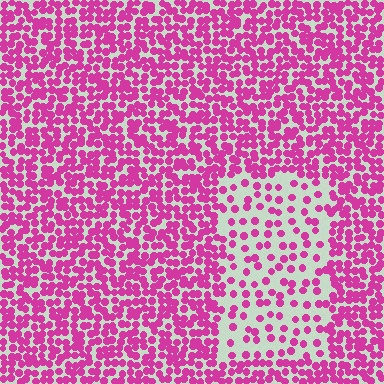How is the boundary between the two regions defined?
The boundary is defined by a change in element density (approximately 2.3x ratio). All elements are the same color, size, and shape.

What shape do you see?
I see a rectangle.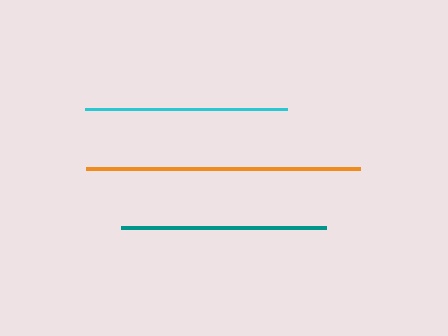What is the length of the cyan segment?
The cyan segment is approximately 202 pixels long.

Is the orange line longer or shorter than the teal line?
The orange line is longer than the teal line.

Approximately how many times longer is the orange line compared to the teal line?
The orange line is approximately 1.3 times the length of the teal line.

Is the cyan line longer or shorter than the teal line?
The teal line is longer than the cyan line.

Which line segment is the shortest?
The cyan line is the shortest at approximately 202 pixels.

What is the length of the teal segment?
The teal segment is approximately 205 pixels long.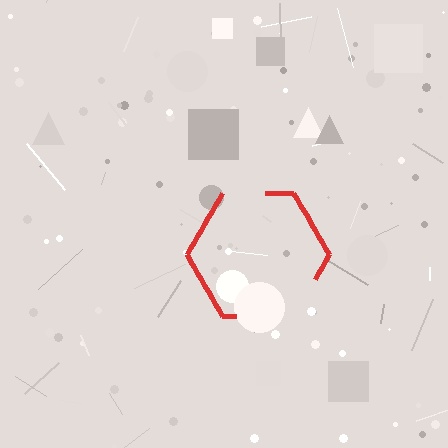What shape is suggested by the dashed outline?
The dashed outline suggests a hexagon.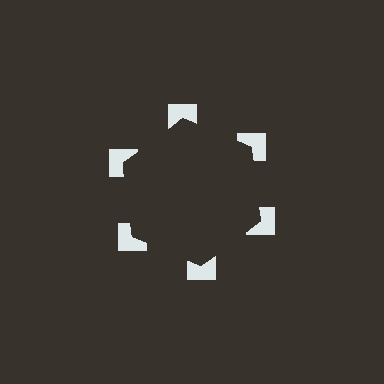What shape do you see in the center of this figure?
An illusory hexagon — its edges are inferred from the aligned wedge cuts in the notched squares, not physically drawn.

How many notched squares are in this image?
There are 6 — one at each vertex of the illusory hexagon.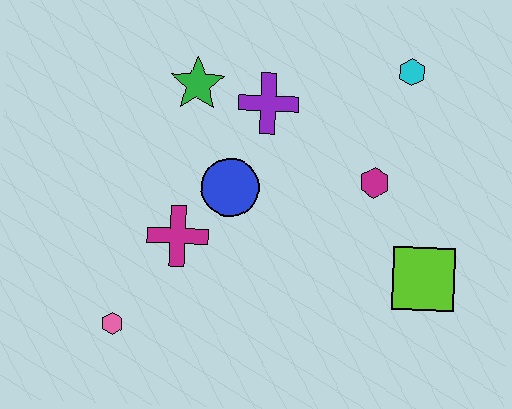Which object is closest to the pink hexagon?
The magenta cross is closest to the pink hexagon.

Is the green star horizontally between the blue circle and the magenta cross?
Yes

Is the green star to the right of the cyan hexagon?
No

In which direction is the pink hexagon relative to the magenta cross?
The pink hexagon is below the magenta cross.